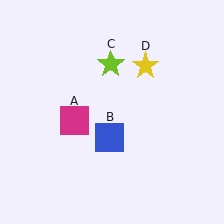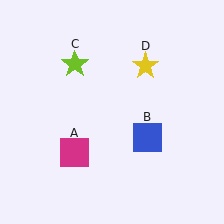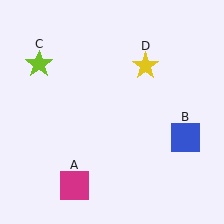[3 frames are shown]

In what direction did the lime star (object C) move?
The lime star (object C) moved left.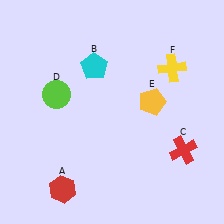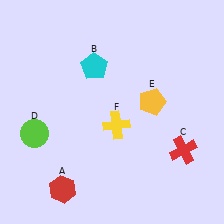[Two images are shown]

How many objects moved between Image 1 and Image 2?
2 objects moved between the two images.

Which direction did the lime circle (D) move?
The lime circle (D) moved down.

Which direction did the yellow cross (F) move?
The yellow cross (F) moved down.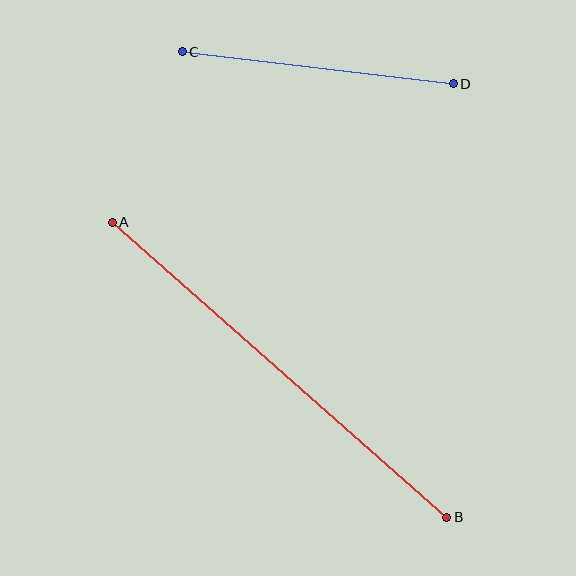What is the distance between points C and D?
The distance is approximately 273 pixels.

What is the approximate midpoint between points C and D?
The midpoint is at approximately (318, 68) pixels.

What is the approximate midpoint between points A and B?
The midpoint is at approximately (280, 370) pixels.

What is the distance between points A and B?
The distance is approximately 446 pixels.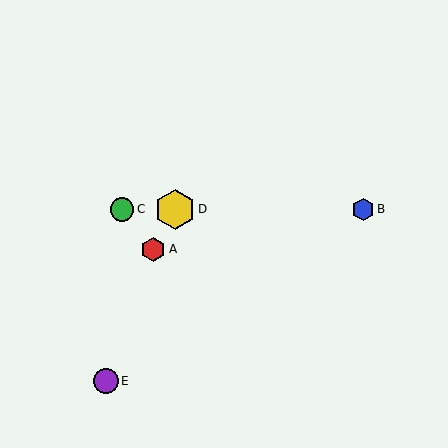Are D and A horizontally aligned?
No, D is at y≈209 and A is at y≈249.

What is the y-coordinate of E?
Object E is at y≈381.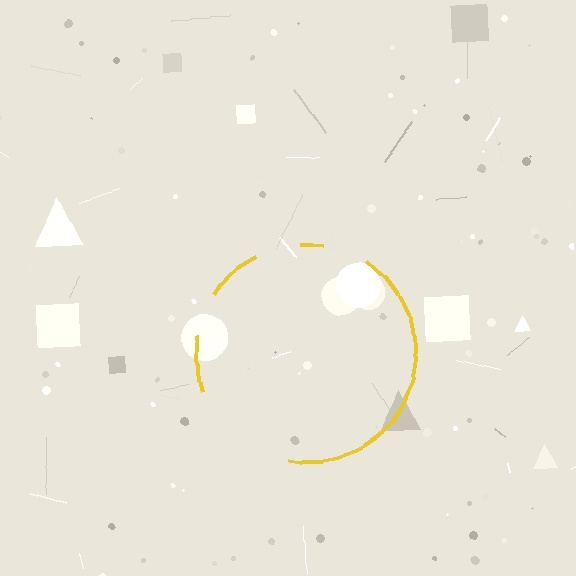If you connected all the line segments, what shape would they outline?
They would outline a circle.